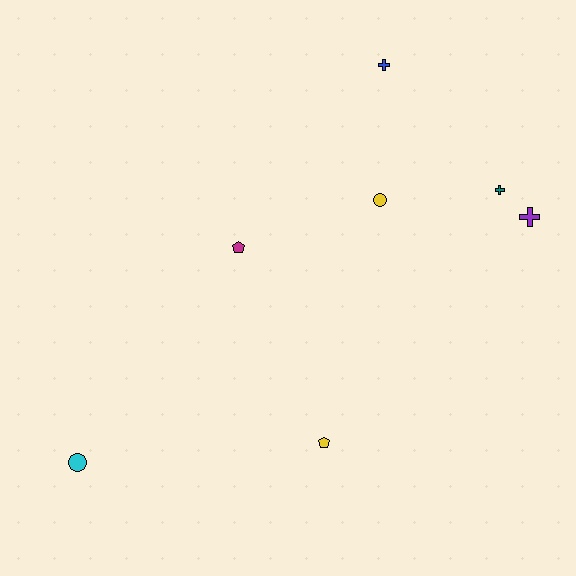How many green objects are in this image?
There are no green objects.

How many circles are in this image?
There are 2 circles.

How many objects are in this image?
There are 7 objects.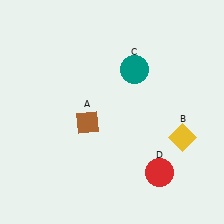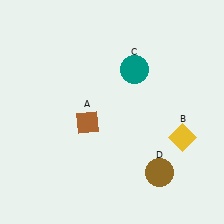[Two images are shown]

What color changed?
The circle (D) changed from red in Image 1 to brown in Image 2.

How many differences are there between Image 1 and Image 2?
There is 1 difference between the two images.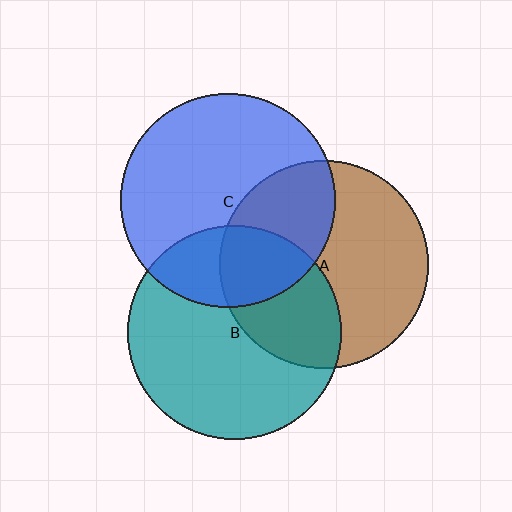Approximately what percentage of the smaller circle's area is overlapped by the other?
Approximately 35%.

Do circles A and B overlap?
Yes.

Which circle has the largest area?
Circle C (blue).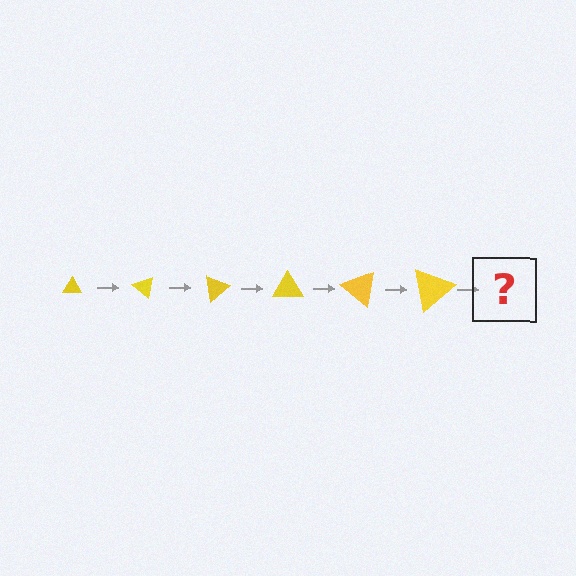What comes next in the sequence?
The next element should be a triangle, larger than the previous one and rotated 240 degrees from the start.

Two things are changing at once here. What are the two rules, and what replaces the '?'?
The two rules are that the triangle grows larger each step and it rotates 40 degrees each step. The '?' should be a triangle, larger than the previous one and rotated 240 degrees from the start.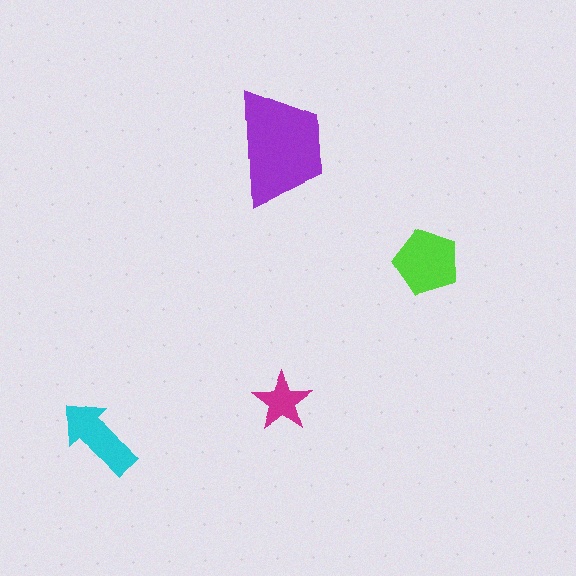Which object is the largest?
The purple trapezoid.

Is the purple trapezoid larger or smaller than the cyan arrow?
Larger.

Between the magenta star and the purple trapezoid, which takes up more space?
The purple trapezoid.